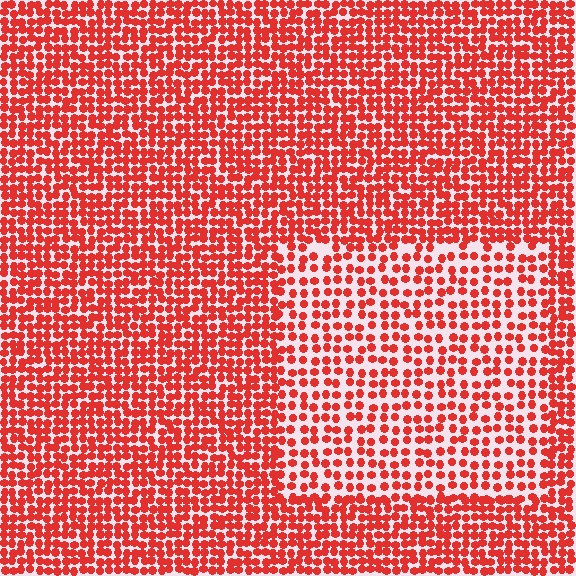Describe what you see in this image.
The image contains small red elements arranged at two different densities. A rectangle-shaped region is visible where the elements are less densely packed than the surrounding area.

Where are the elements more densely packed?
The elements are more densely packed outside the rectangle boundary.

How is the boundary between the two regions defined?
The boundary is defined by a change in element density (approximately 1.7x ratio). All elements are the same color, size, and shape.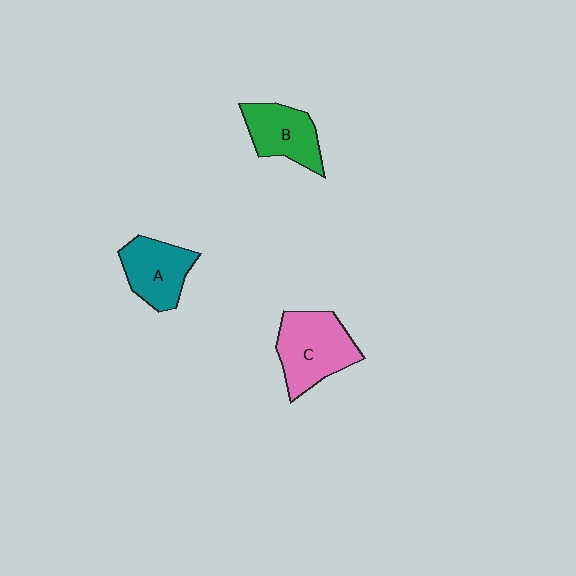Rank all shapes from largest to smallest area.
From largest to smallest: C (pink), A (teal), B (green).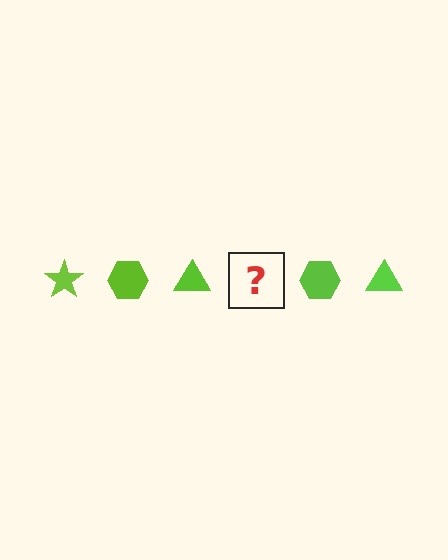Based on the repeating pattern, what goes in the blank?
The blank should be a lime star.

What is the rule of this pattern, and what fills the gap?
The rule is that the pattern cycles through star, hexagon, triangle shapes in lime. The gap should be filled with a lime star.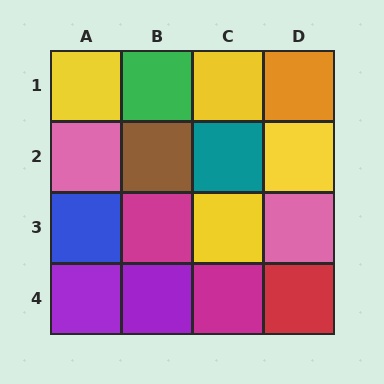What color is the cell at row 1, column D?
Orange.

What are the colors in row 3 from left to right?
Blue, magenta, yellow, pink.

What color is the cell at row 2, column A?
Pink.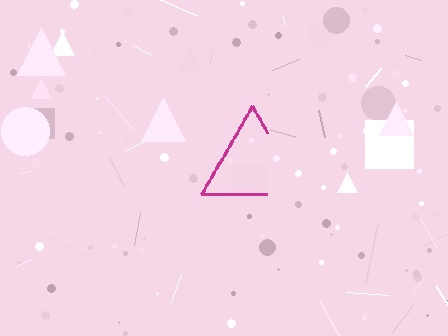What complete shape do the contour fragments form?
The contour fragments form a triangle.